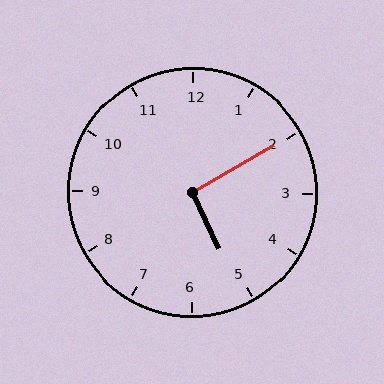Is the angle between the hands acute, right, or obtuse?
It is right.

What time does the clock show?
5:10.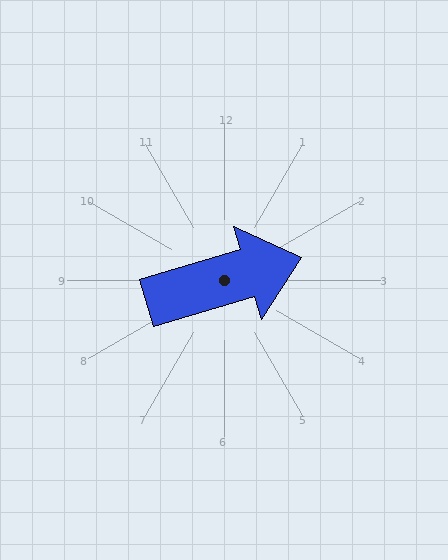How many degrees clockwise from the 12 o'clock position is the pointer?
Approximately 74 degrees.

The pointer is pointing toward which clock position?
Roughly 2 o'clock.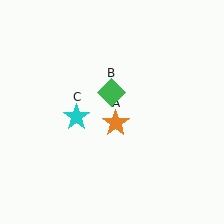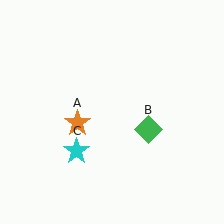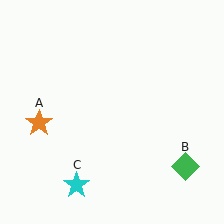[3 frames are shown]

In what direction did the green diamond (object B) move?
The green diamond (object B) moved down and to the right.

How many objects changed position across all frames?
3 objects changed position: orange star (object A), green diamond (object B), cyan star (object C).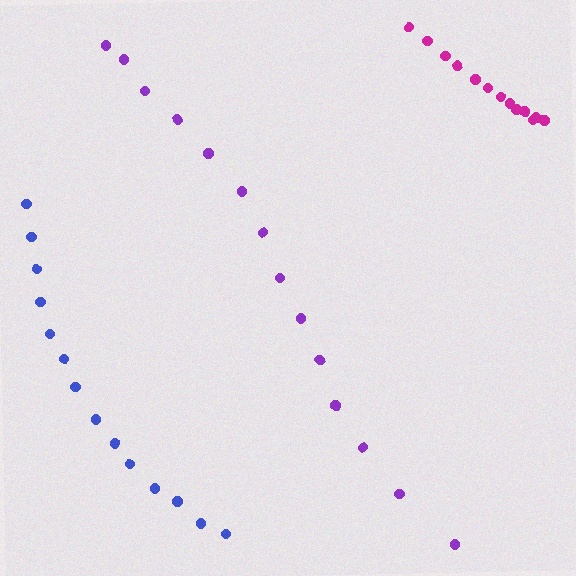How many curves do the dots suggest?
There are 3 distinct paths.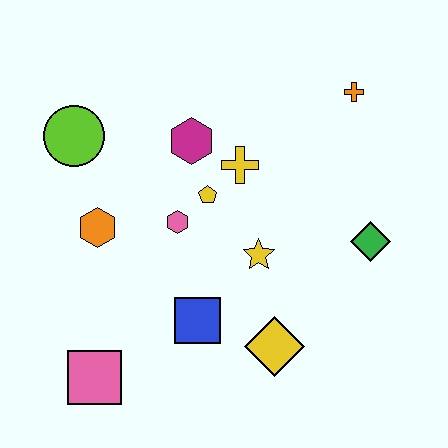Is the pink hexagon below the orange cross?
Yes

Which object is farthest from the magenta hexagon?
The pink square is farthest from the magenta hexagon.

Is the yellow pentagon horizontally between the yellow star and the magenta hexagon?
Yes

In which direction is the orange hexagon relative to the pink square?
The orange hexagon is above the pink square.